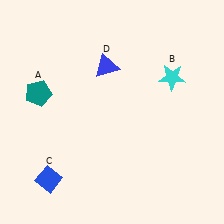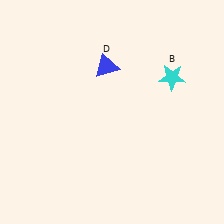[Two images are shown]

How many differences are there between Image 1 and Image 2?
There are 2 differences between the two images.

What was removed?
The blue diamond (C), the teal pentagon (A) were removed in Image 2.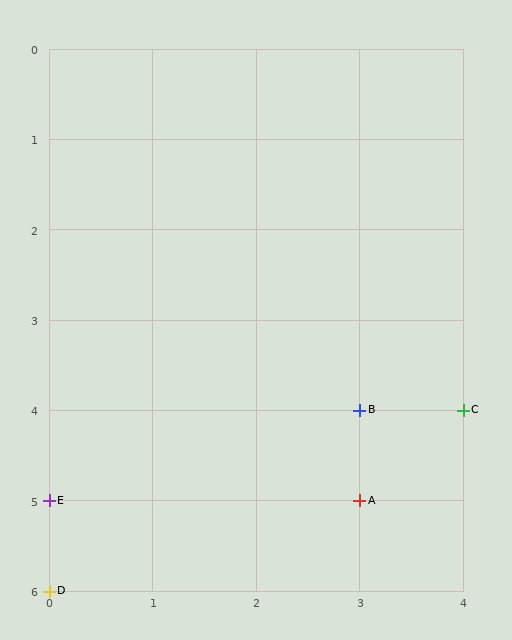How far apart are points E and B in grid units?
Points E and B are 3 columns and 1 row apart (about 3.2 grid units diagonally).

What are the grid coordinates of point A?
Point A is at grid coordinates (3, 5).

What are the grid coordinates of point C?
Point C is at grid coordinates (4, 4).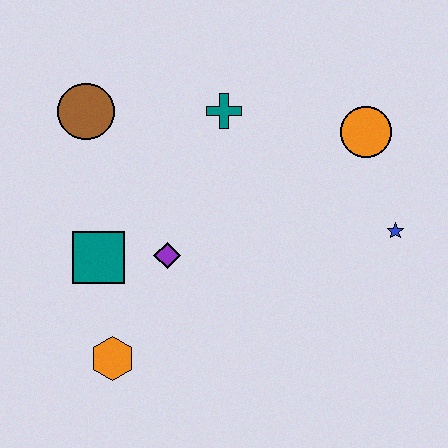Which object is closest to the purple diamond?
The teal square is closest to the purple diamond.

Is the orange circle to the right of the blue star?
No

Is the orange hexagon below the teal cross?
Yes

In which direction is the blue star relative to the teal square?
The blue star is to the right of the teal square.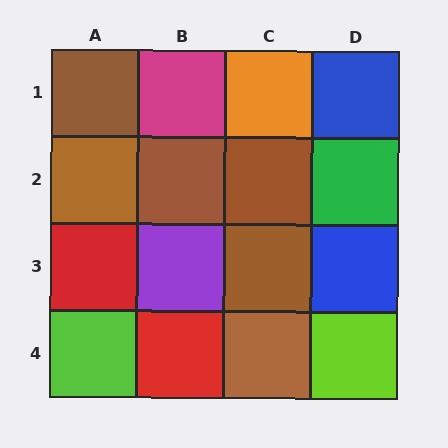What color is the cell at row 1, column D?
Blue.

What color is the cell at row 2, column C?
Brown.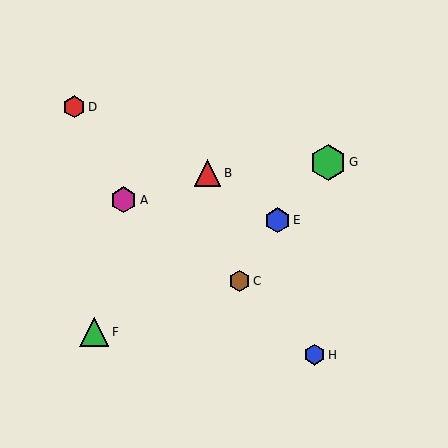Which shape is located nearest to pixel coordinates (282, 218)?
The blue hexagon (labeled E) at (278, 220) is nearest to that location.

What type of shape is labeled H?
Shape H is a blue hexagon.